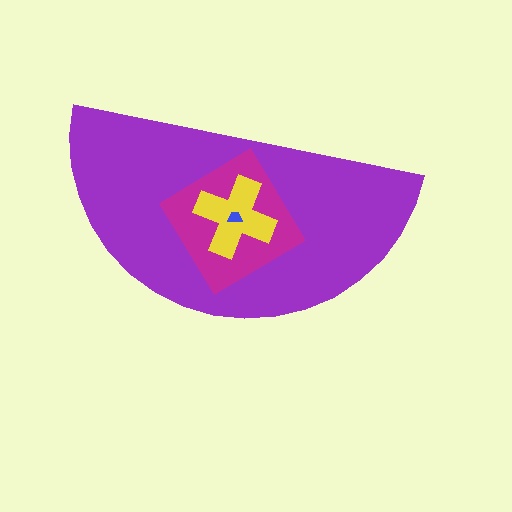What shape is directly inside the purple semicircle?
The magenta diamond.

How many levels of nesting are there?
4.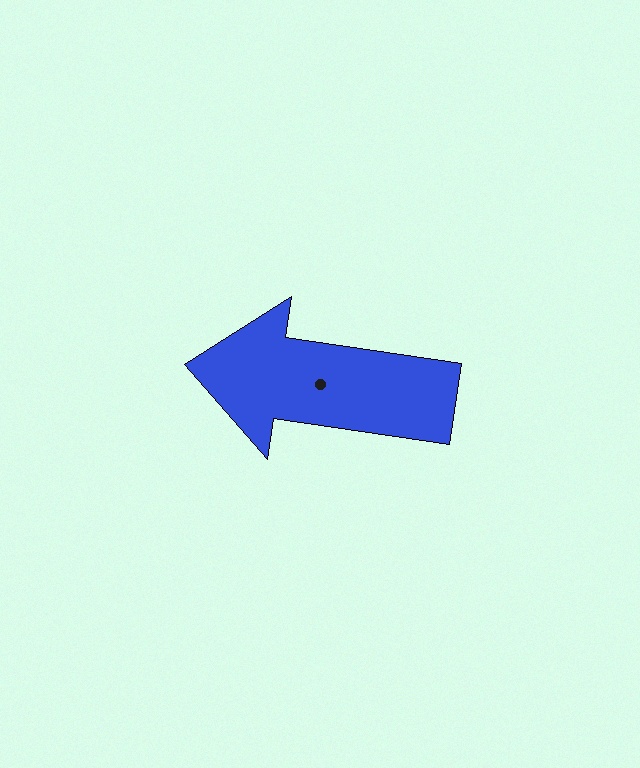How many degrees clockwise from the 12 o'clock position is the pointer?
Approximately 278 degrees.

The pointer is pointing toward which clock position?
Roughly 9 o'clock.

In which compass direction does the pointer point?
West.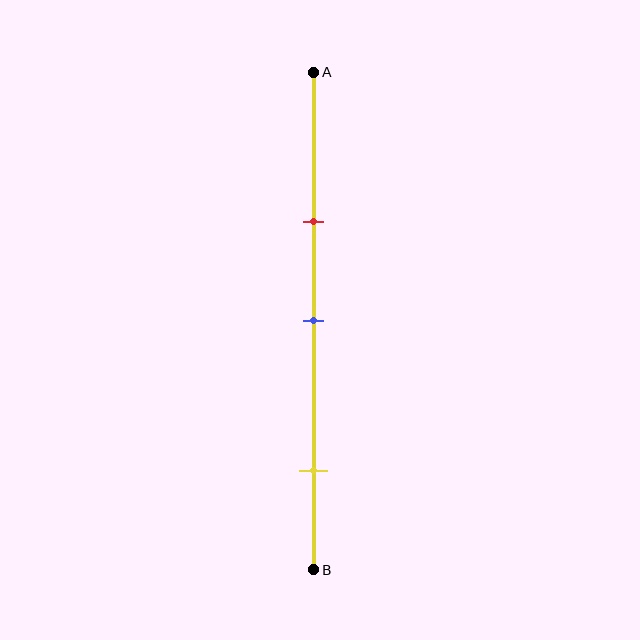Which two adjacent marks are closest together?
The red and blue marks are the closest adjacent pair.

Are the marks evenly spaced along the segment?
No, the marks are not evenly spaced.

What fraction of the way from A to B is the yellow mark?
The yellow mark is approximately 80% (0.8) of the way from A to B.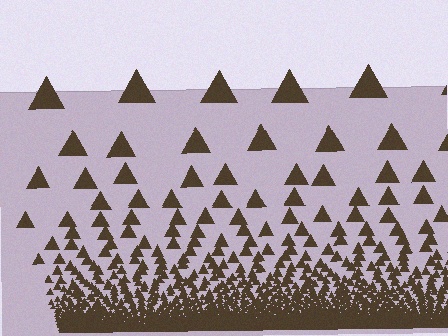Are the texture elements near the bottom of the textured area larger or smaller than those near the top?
Smaller. The gradient is inverted — elements near the bottom are smaller and denser.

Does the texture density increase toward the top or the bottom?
Density increases toward the bottom.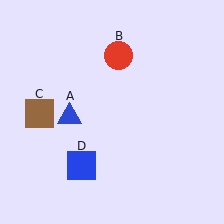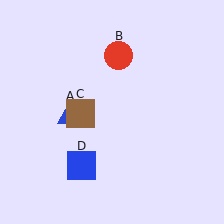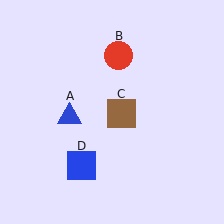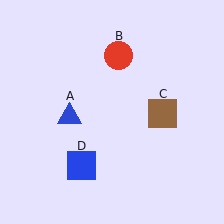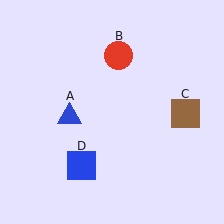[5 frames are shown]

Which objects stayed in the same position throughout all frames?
Blue triangle (object A) and red circle (object B) and blue square (object D) remained stationary.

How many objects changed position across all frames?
1 object changed position: brown square (object C).